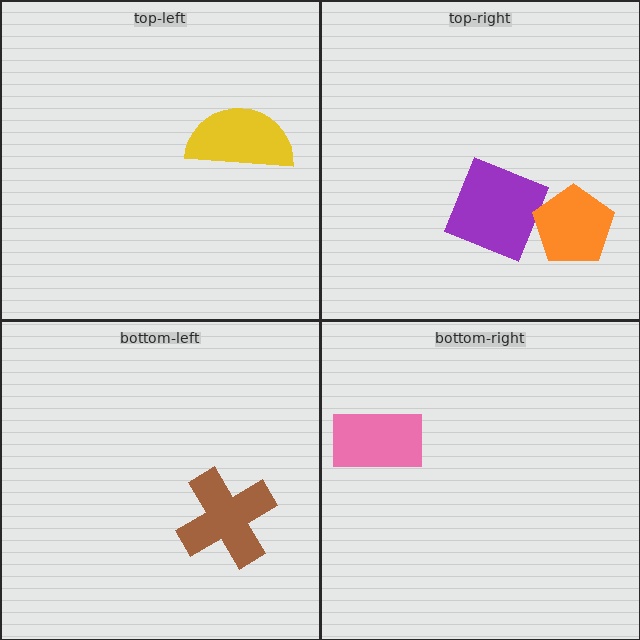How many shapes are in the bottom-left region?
1.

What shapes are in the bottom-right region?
The pink rectangle.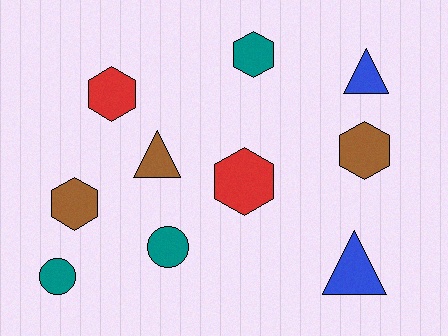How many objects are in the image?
There are 10 objects.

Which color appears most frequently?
Teal, with 3 objects.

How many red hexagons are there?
There are 2 red hexagons.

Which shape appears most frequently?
Hexagon, with 5 objects.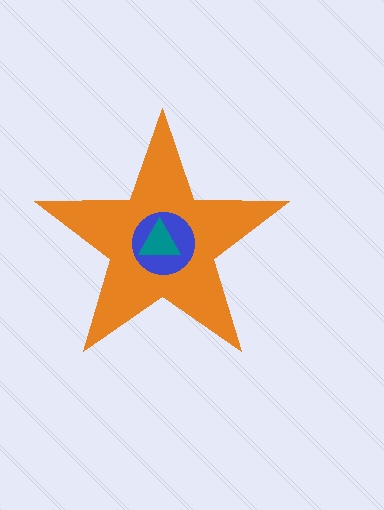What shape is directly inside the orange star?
The blue circle.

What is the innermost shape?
The teal triangle.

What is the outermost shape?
The orange star.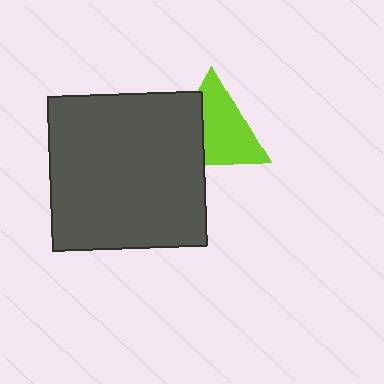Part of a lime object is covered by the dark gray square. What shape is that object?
It is a triangle.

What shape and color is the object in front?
The object in front is a dark gray square.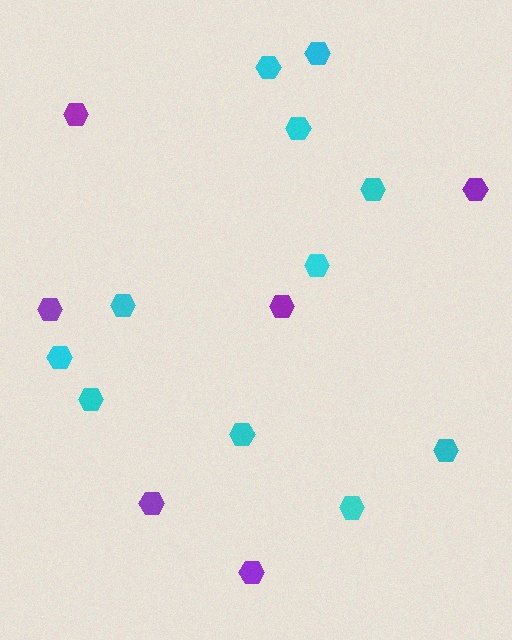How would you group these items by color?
There are 2 groups: one group of cyan hexagons (11) and one group of purple hexagons (6).